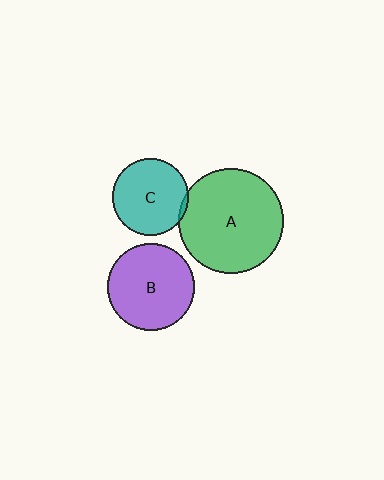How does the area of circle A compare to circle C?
Approximately 1.9 times.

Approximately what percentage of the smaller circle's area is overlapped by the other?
Approximately 5%.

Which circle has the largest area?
Circle A (green).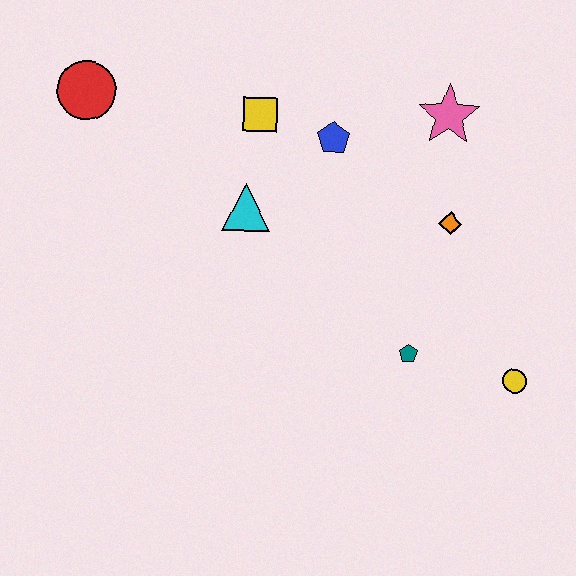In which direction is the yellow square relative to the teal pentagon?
The yellow square is above the teal pentagon.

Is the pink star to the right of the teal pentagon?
Yes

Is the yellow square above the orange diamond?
Yes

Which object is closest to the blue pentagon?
The yellow square is closest to the blue pentagon.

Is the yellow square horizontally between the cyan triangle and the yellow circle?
Yes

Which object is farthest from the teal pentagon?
The red circle is farthest from the teal pentagon.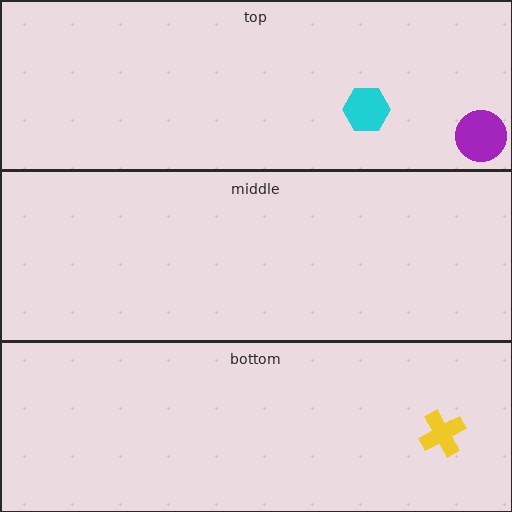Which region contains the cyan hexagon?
The top region.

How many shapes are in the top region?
2.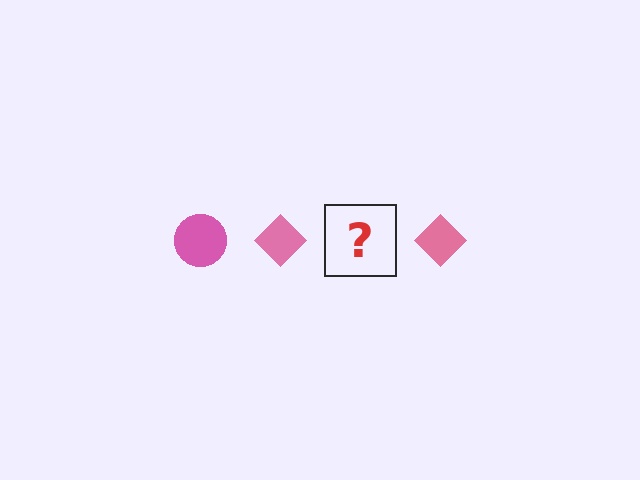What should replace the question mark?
The question mark should be replaced with a pink circle.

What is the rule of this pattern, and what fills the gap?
The rule is that the pattern cycles through circle, diamond shapes in pink. The gap should be filled with a pink circle.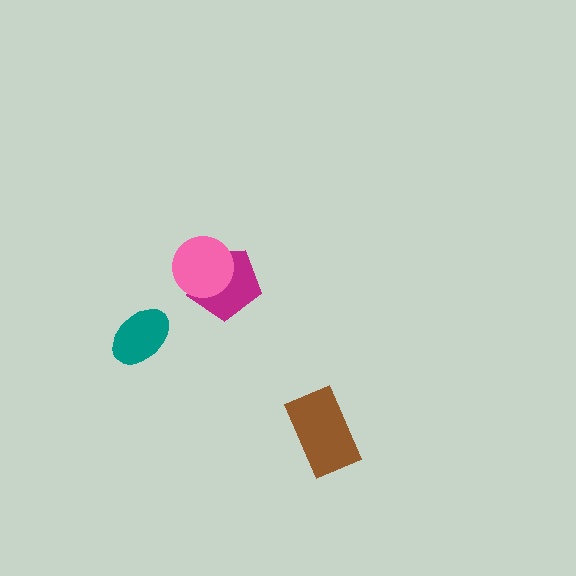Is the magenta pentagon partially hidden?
Yes, it is partially covered by another shape.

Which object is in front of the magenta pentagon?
The pink circle is in front of the magenta pentagon.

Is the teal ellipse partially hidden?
No, no other shape covers it.